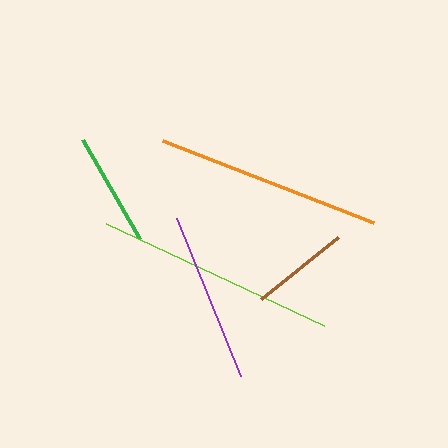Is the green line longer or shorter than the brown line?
The green line is longer than the brown line.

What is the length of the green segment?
The green segment is approximately 115 pixels long.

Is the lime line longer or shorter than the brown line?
The lime line is longer than the brown line.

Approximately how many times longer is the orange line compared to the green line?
The orange line is approximately 2.0 times the length of the green line.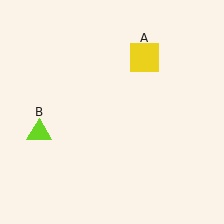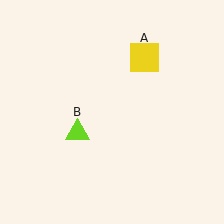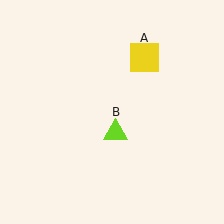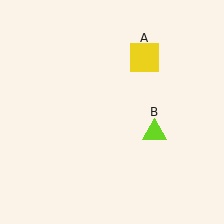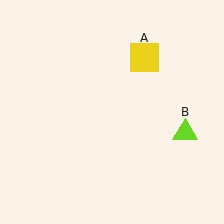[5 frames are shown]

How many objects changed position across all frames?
1 object changed position: lime triangle (object B).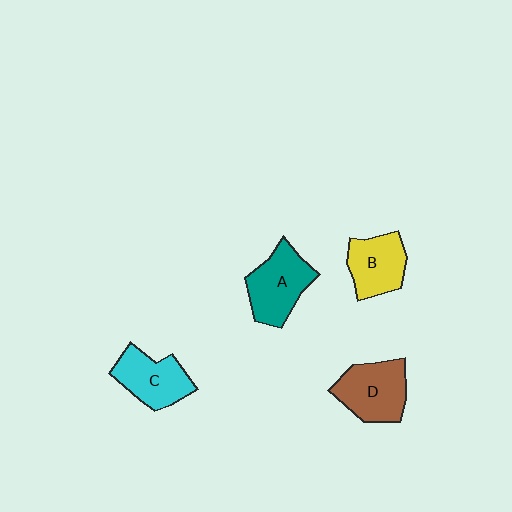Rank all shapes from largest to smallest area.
From largest to smallest: D (brown), A (teal), C (cyan), B (yellow).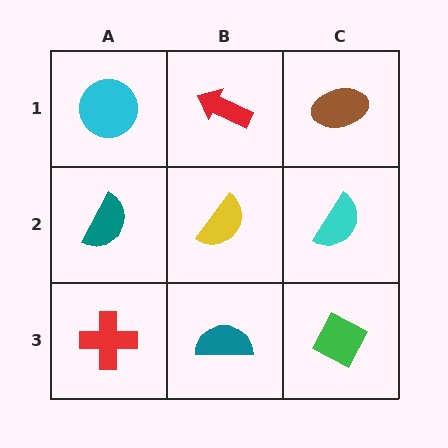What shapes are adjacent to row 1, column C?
A cyan semicircle (row 2, column C), a red arrow (row 1, column B).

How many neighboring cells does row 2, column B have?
4.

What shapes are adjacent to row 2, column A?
A cyan circle (row 1, column A), a red cross (row 3, column A), a yellow semicircle (row 2, column B).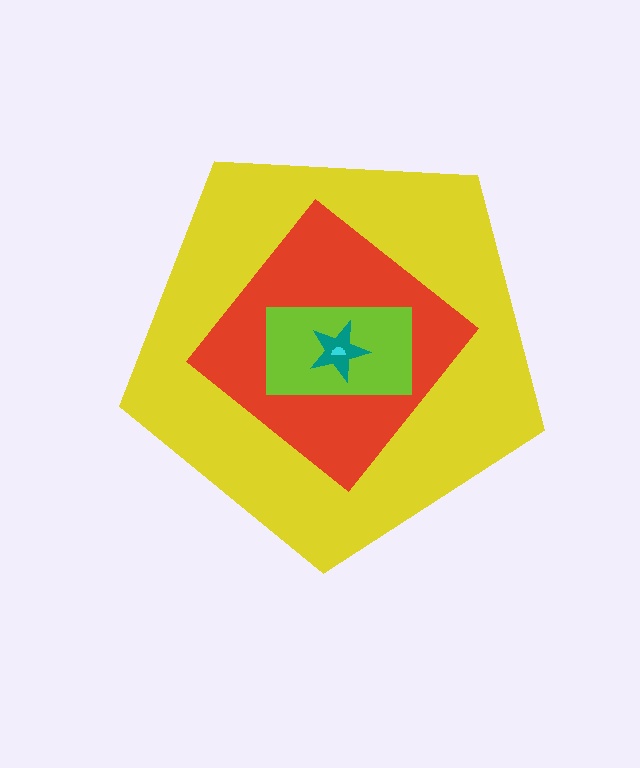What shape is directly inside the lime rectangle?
The teal star.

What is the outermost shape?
The yellow pentagon.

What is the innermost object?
The cyan semicircle.